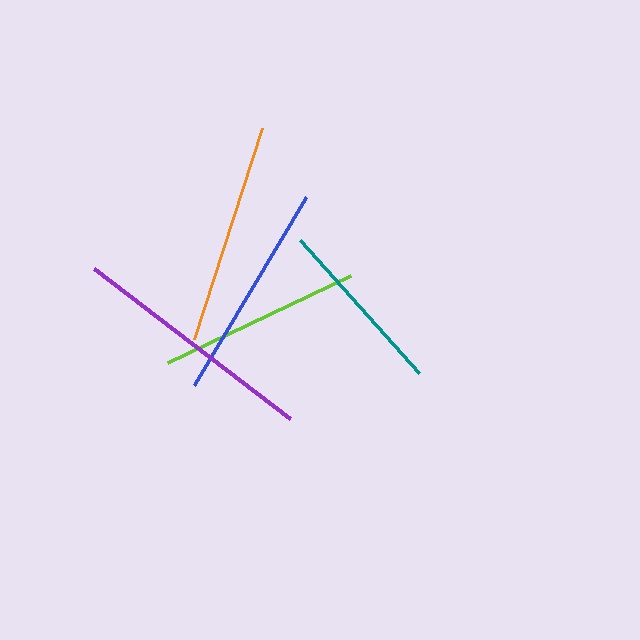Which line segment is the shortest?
The teal line is the shortest at approximately 179 pixels.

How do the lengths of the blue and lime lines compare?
The blue and lime lines are approximately the same length.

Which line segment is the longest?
The purple line is the longest at approximately 247 pixels.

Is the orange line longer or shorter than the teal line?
The orange line is longer than the teal line.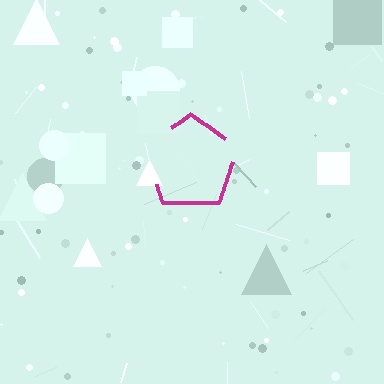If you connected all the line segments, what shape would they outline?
They would outline a pentagon.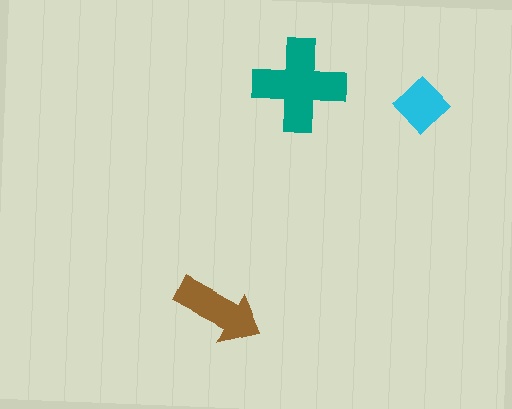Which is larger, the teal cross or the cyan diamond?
The teal cross.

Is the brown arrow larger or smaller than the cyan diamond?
Larger.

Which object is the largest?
The teal cross.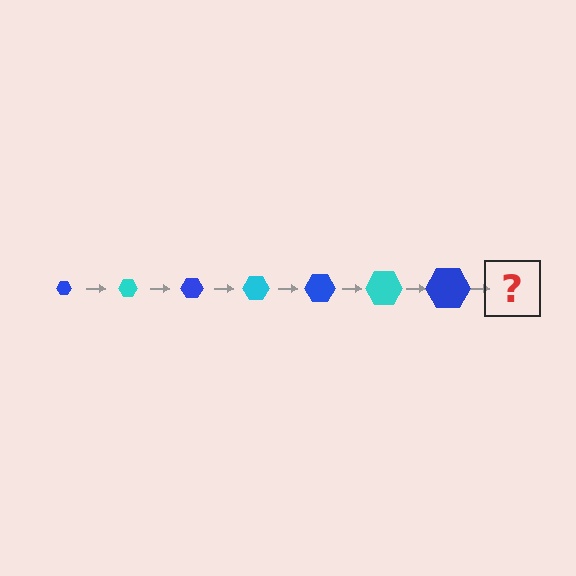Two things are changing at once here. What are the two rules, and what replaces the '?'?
The two rules are that the hexagon grows larger each step and the color cycles through blue and cyan. The '?' should be a cyan hexagon, larger than the previous one.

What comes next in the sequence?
The next element should be a cyan hexagon, larger than the previous one.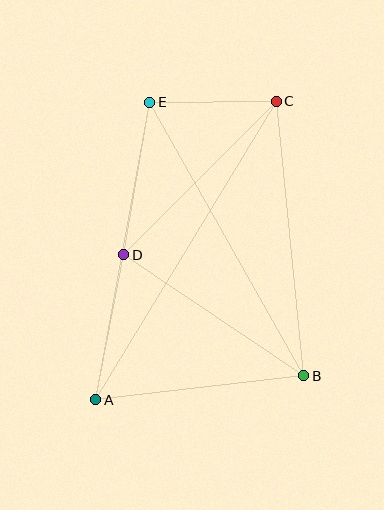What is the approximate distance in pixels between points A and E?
The distance between A and E is approximately 302 pixels.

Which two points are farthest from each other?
Points A and C are farthest from each other.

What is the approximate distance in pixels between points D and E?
The distance between D and E is approximately 155 pixels.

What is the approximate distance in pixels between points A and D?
The distance between A and D is approximately 148 pixels.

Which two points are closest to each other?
Points C and E are closest to each other.